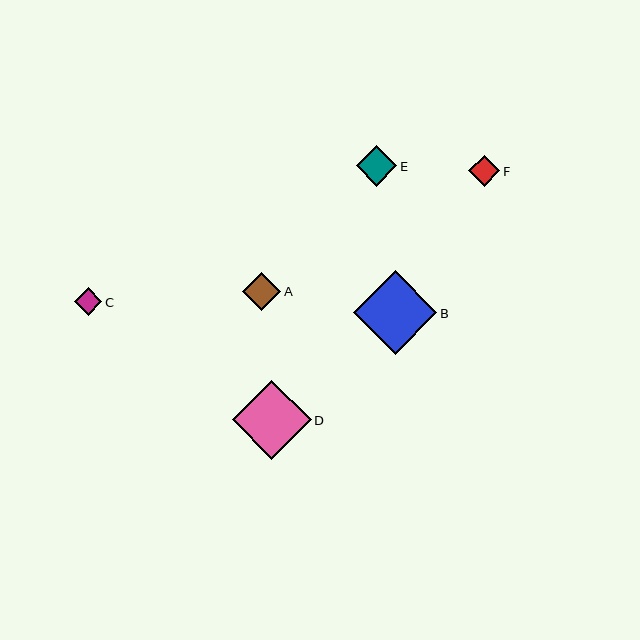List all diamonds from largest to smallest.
From largest to smallest: B, D, E, A, F, C.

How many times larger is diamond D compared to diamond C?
Diamond D is approximately 2.9 times the size of diamond C.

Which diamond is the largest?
Diamond B is the largest with a size of approximately 84 pixels.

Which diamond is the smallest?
Diamond C is the smallest with a size of approximately 27 pixels.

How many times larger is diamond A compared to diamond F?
Diamond A is approximately 1.2 times the size of diamond F.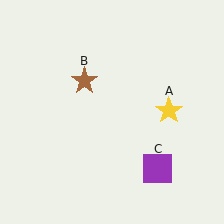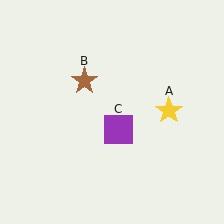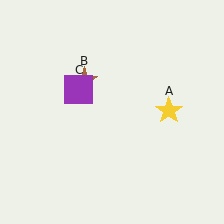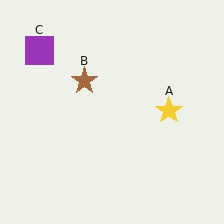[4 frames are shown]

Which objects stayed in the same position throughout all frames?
Yellow star (object A) and brown star (object B) remained stationary.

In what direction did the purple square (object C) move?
The purple square (object C) moved up and to the left.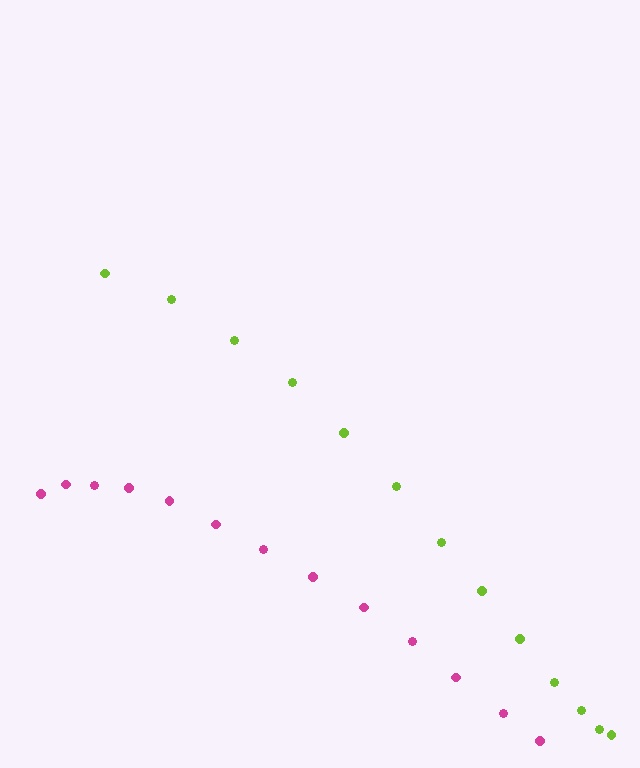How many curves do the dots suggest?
There are 2 distinct paths.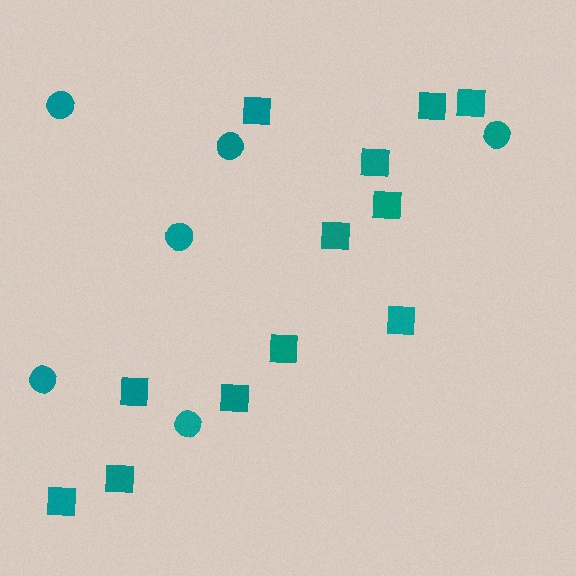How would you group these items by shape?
There are 2 groups: one group of squares (12) and one group of circles (6).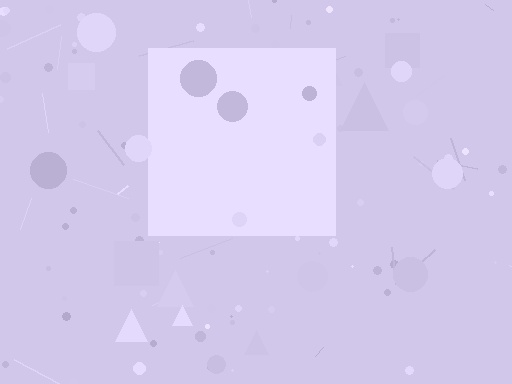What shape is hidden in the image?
A square is hidden in the image.